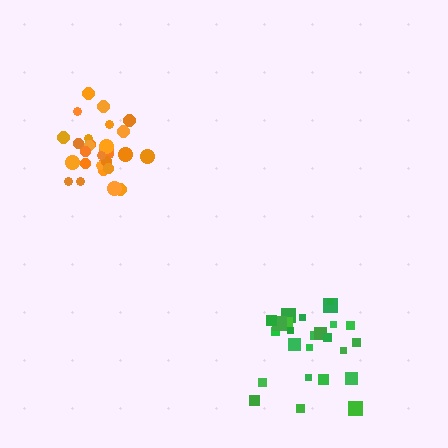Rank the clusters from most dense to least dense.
orange, green.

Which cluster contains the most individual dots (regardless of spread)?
Orange (29).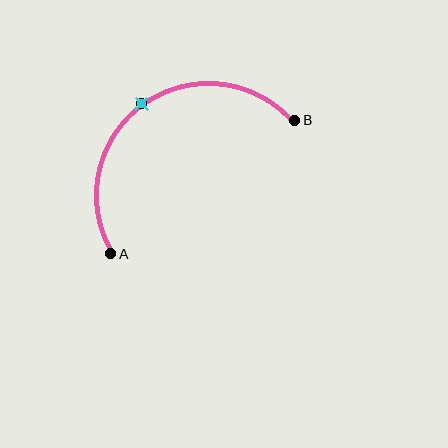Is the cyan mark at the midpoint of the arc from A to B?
Yes. The cyan mark lies on the arc at equal arc-length from both A and B — it is the arc midpoint.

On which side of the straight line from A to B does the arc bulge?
The arc bulges above and to the left of the straight line connecting A and B.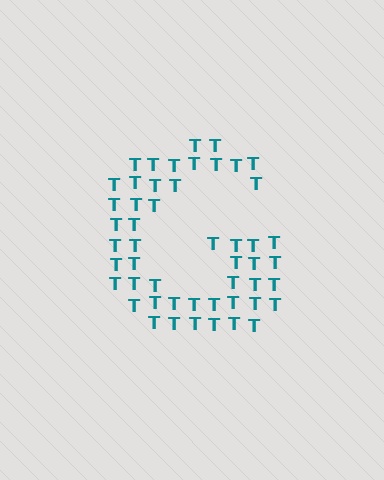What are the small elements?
The small elements are letter T's.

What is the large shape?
The large shape is the letter G.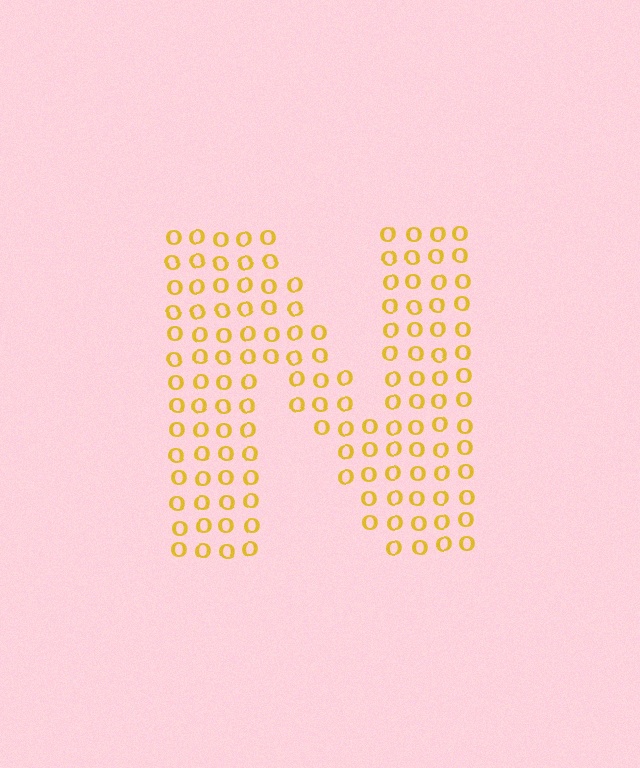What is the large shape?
The large shape is the letter N.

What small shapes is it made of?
It is made of small letter O's.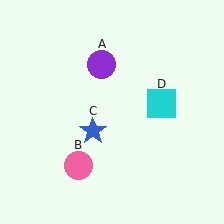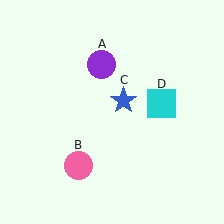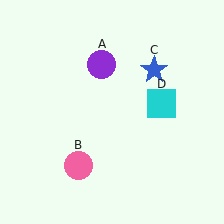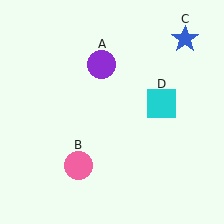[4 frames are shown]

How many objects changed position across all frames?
1 object changed position: blue star (object C).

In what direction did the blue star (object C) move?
The blue star (object C) moved up and to the right.